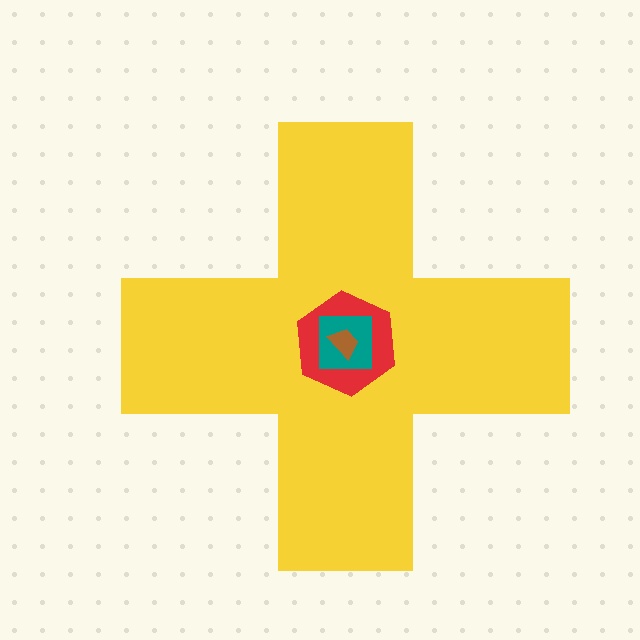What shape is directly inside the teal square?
The brown trapezoid.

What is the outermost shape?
The yellow cross.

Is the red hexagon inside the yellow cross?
Yes.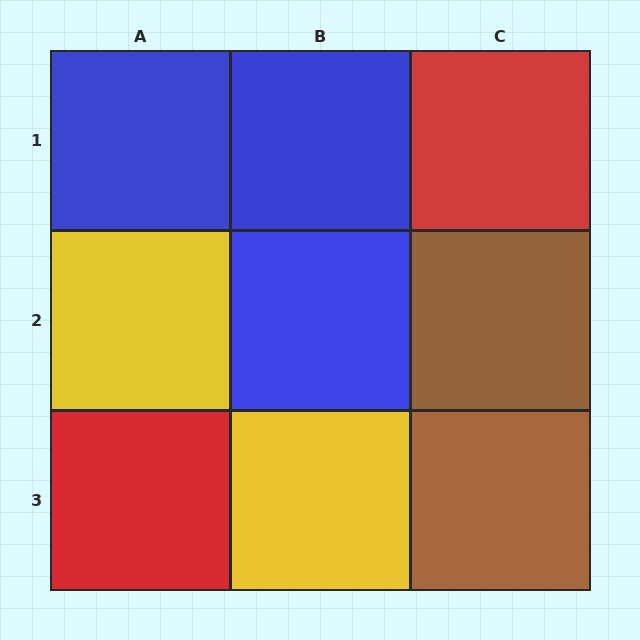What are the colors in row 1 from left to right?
Blue, blue, red.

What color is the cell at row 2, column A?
Yellow.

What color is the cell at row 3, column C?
Brown.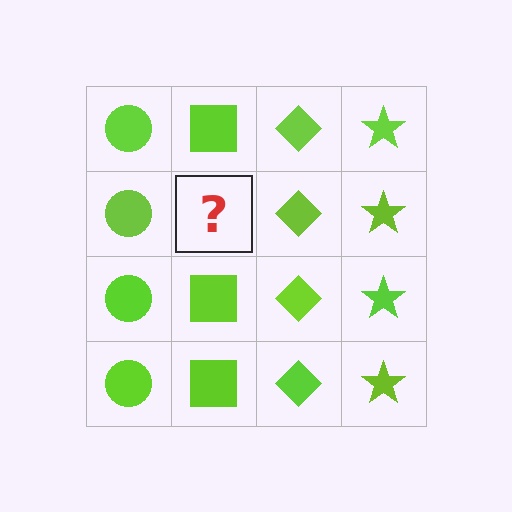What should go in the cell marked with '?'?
The missing cell should contain a lime square.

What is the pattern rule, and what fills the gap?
The rule is that each column has a consistent shape. The gap should be filled with a lime square.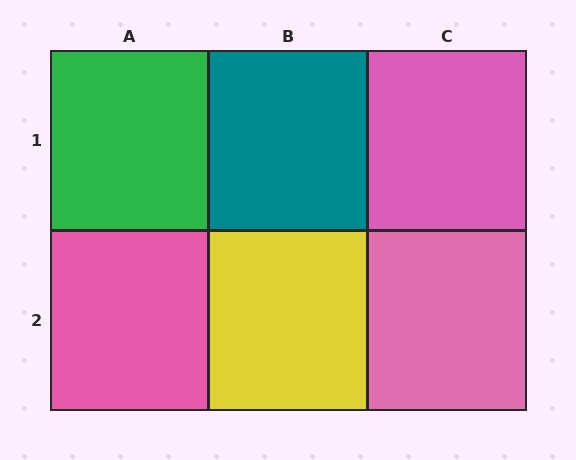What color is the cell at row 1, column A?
Green.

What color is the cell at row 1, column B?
Teal.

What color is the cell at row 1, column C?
Pink.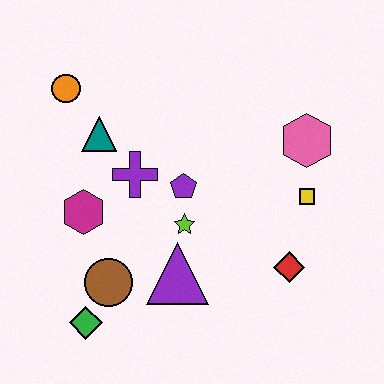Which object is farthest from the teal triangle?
The red diamond is farthest from the teal triangle.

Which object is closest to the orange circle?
The teal triangle is closest to the orange circle.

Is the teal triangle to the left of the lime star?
Yes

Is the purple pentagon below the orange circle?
Yes